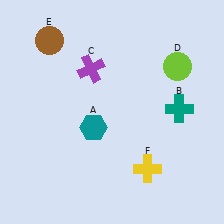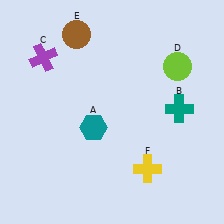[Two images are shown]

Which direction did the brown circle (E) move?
The brown circle (E) moved right.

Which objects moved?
The objects that moved are: the purple cross (C), the brown circle (E).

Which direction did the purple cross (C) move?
The purple cross (C) moved left.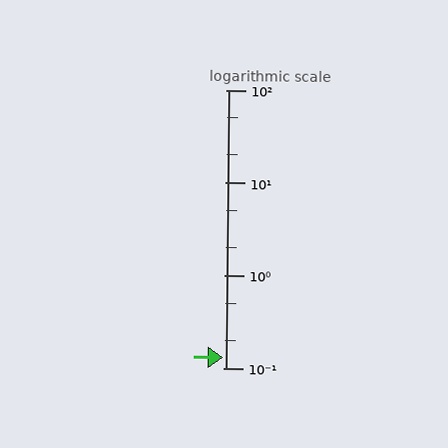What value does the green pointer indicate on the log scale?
The pointer indicates approximately 0.13.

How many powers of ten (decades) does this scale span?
The scale spans 3 decades, from 0.1 to 100.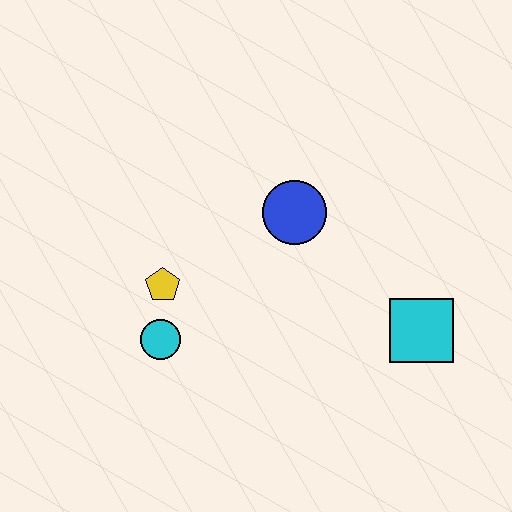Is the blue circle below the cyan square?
No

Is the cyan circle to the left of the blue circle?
Yes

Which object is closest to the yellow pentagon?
The cyan circle is closest to the yellow pentagon.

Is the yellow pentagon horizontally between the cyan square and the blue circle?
No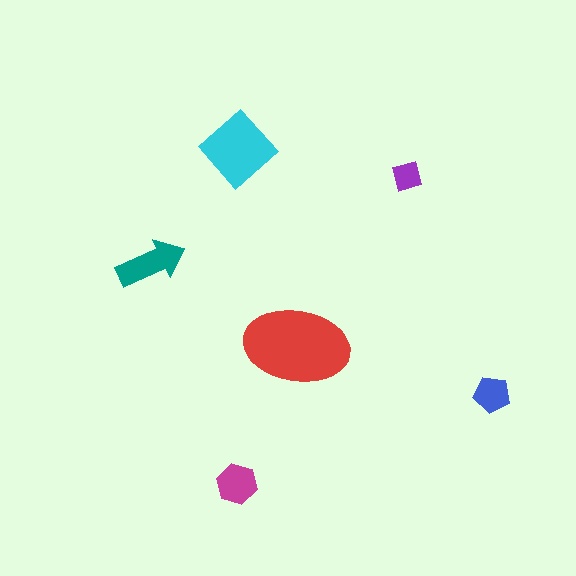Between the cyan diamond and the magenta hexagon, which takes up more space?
The cyan diamond.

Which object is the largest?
The red ellipse.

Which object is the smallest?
The purple diamond.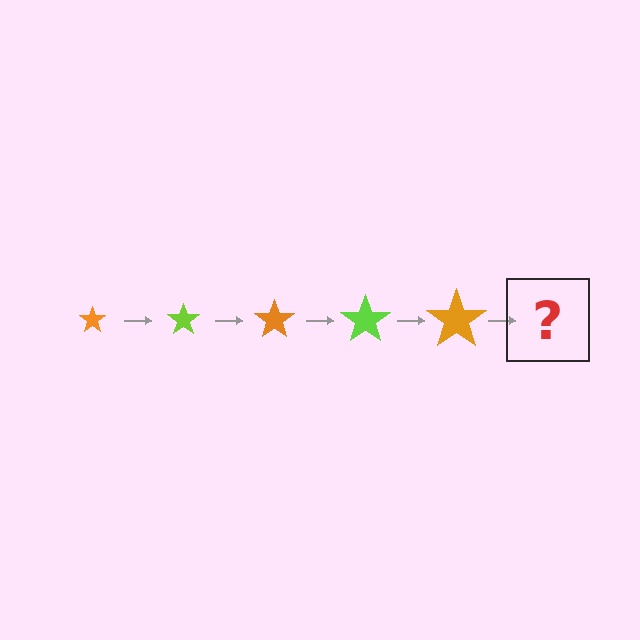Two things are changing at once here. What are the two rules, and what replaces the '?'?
The two rules are that the star grows larger each step and the color cycles through orange and lime. The '?' should be a lime star, larger than the previous one.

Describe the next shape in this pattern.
It should be a lime star, larger than the previous one.